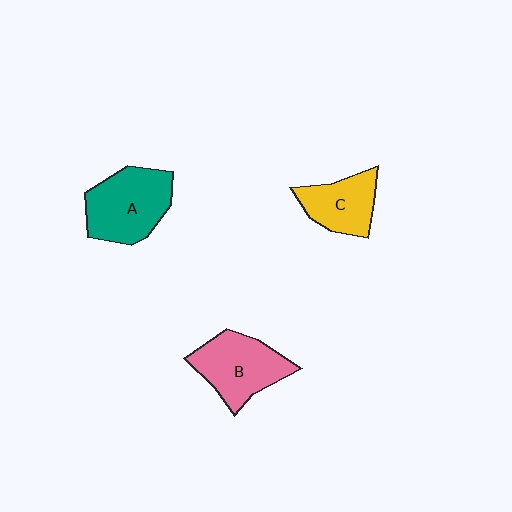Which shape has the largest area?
Shape A (teal).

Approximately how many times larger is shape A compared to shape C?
Approximately 1.4 times.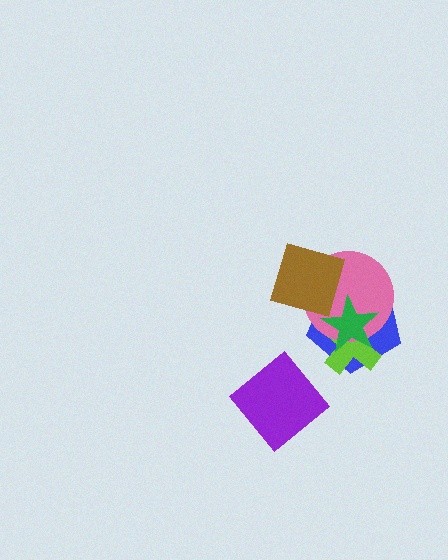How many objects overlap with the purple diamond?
0 objects overlap with the purple diamond.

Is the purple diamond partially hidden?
No, no other shape covers it.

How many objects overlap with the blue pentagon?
4 objects overlap with the blue pentagon.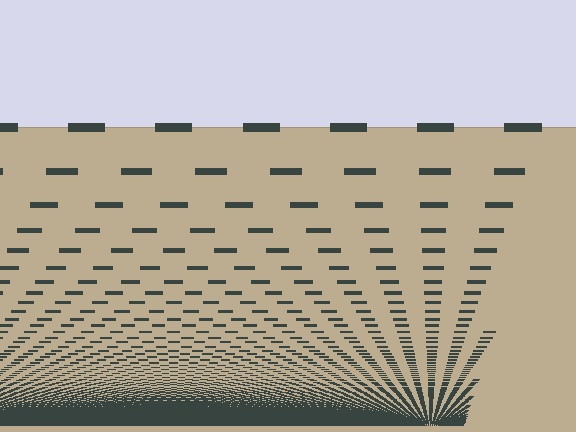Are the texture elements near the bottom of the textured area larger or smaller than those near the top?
Smaller. The gradient is inverted — elements near the bottom are smaller and denser.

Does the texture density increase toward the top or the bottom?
Density increases toward the bottom.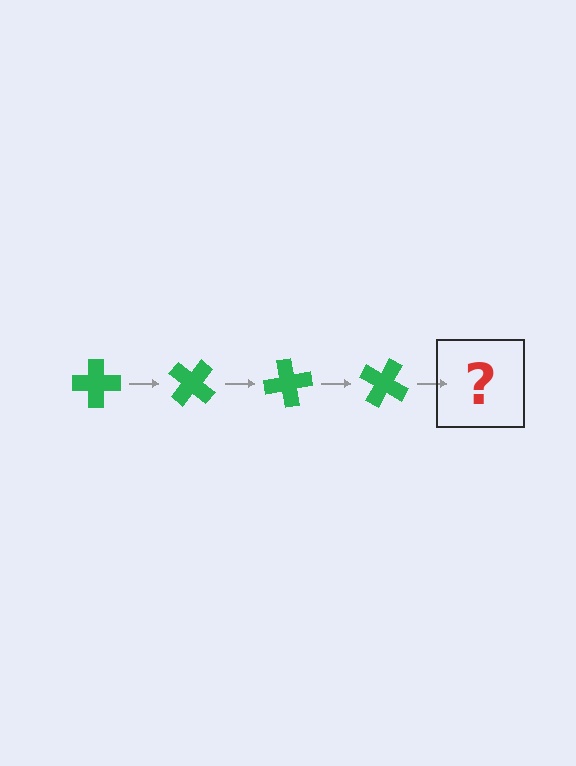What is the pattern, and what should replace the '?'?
The pattern is that the cross rotates 40 degrees each step. The '?' should be a green cross rotated 160 degrees.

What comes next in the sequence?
The next element should be a green cross rotated 160 degrees.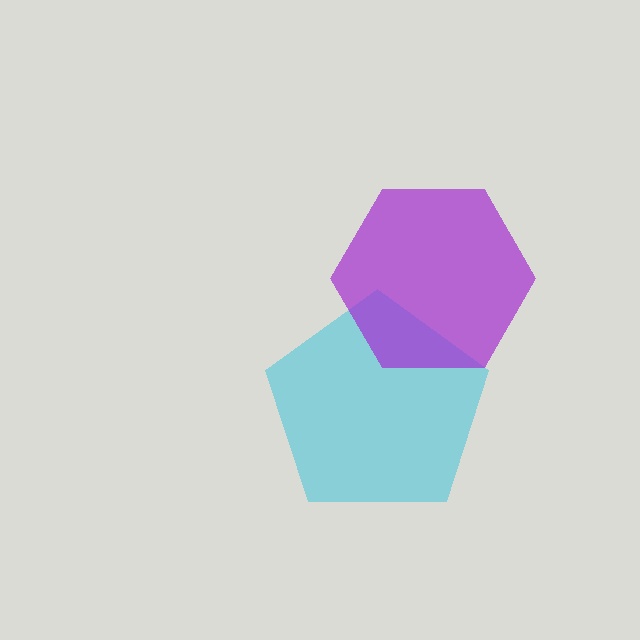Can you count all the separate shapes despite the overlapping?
Yes, there are 2 separate shapes.